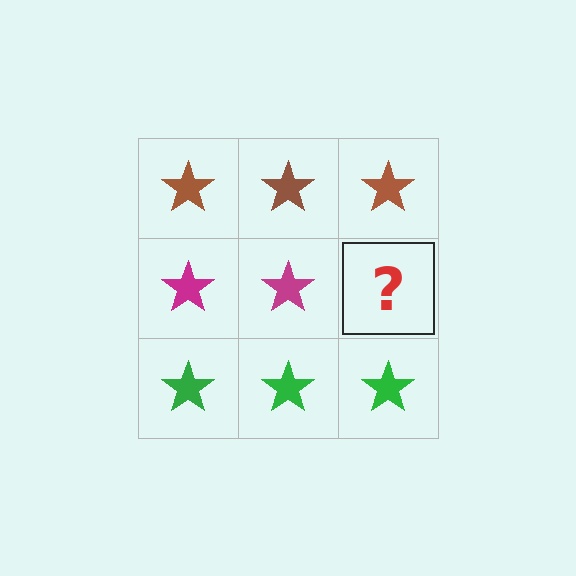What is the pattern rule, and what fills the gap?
The rule is that each row has a consistent color. The gap should be filled with a magenta star.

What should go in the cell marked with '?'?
The missing cell should contain a magenta star.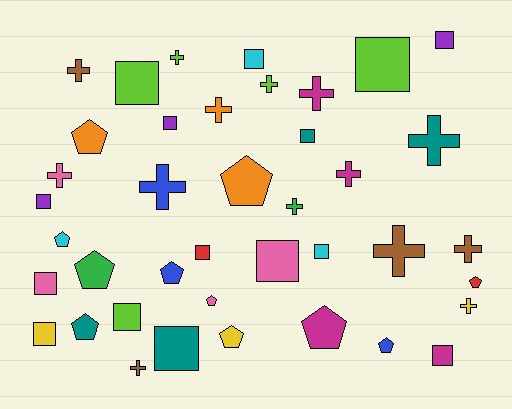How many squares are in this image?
There are 15 squares.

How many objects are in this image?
There are 40 objects.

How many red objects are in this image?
There are 2 red objects.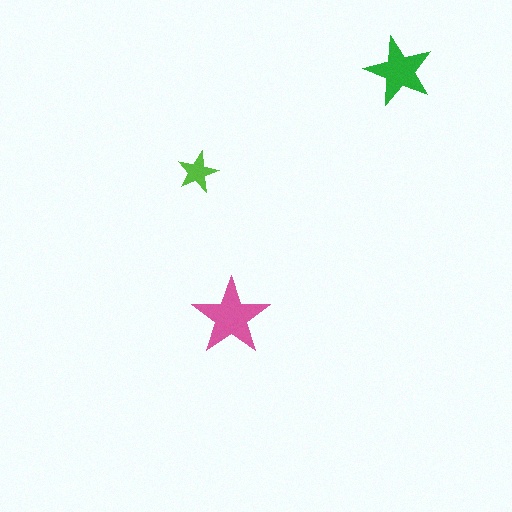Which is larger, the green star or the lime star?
The green one.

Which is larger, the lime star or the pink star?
The pink one.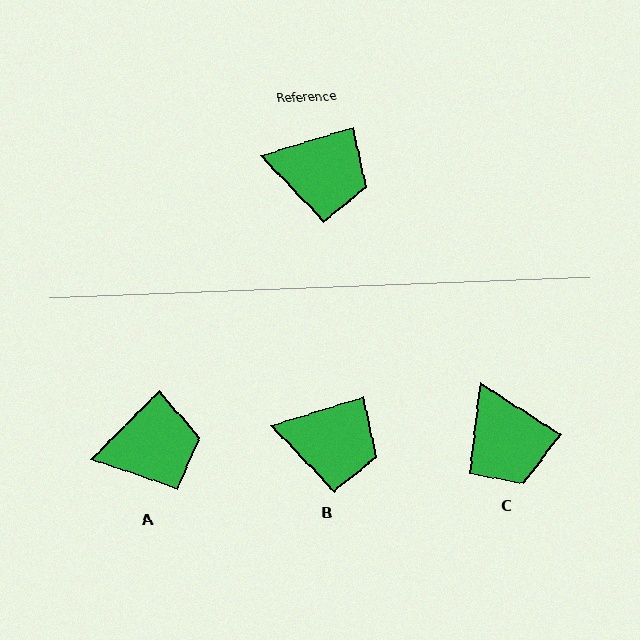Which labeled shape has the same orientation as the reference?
B.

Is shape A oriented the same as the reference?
No, it is off by about 28 degrees.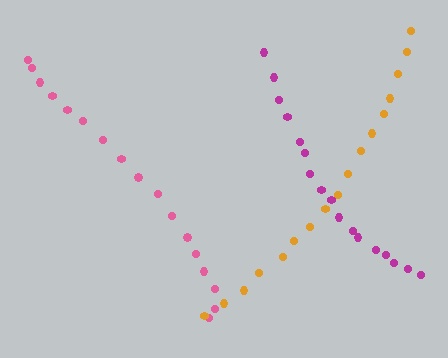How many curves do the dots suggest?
There are 3 distinct paths.